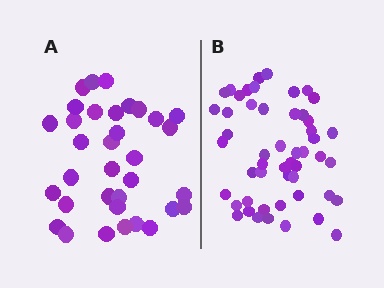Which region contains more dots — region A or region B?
Region B (the right region) has more dots.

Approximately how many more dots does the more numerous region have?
Region B has approximately 15 more dots than region A.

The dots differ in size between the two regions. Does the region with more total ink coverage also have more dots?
No. Region A has more total ink coverage because its dots are larger, but region B actually contains more individual dots. Total area can be misleading — the number of items is what matters here.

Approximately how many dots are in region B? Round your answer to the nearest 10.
About 50 dots. (The exact count is 51, which rounds to 50.)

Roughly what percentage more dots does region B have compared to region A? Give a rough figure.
About 50% more.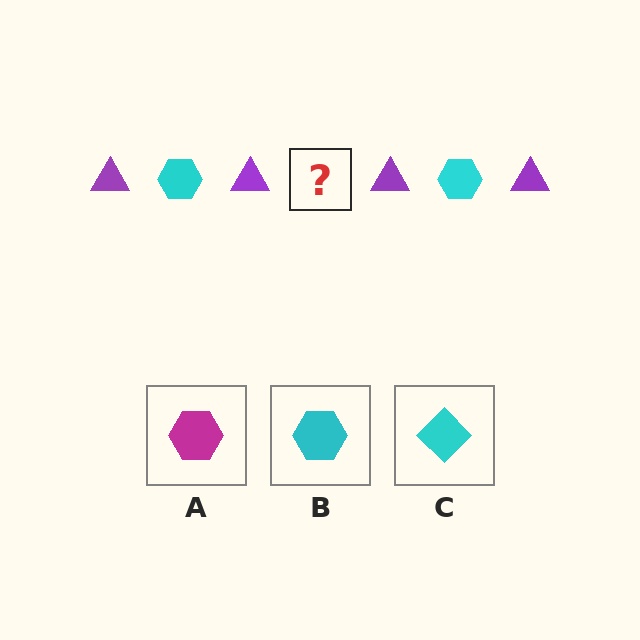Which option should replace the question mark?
Option B.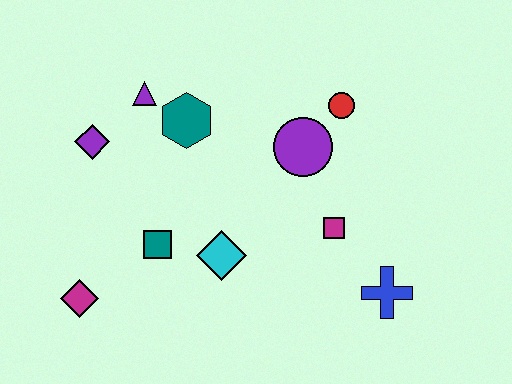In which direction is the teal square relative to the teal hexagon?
The teal square is below the teal hexagon.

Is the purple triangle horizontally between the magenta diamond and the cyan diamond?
Yes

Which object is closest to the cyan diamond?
The teal square is closest to the cyan diamond.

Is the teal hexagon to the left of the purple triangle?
No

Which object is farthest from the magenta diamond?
The red circle is farthest from the magenta diamond.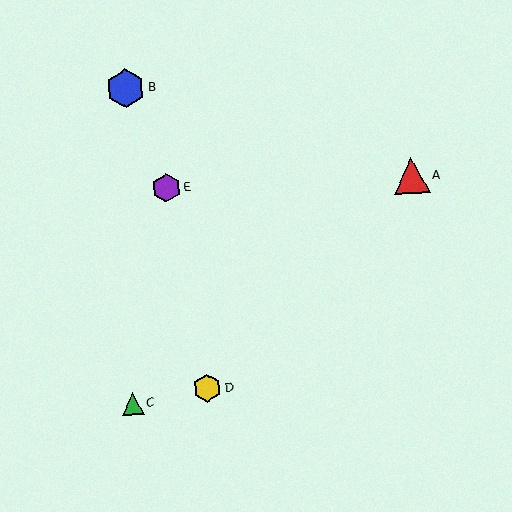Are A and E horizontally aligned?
Yes, both are at y≈176.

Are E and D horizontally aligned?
No, E is at y≈188 and D is at y≈388.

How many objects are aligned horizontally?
2 objects (A, E) are aligned horizontally.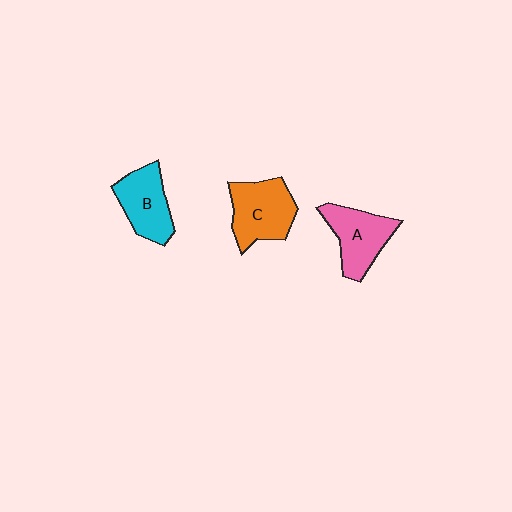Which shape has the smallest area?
Shape B (cyan).